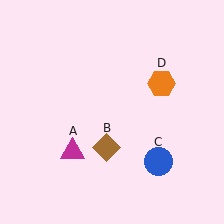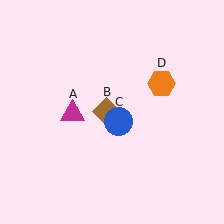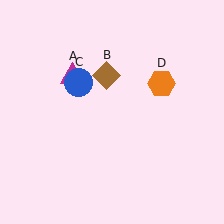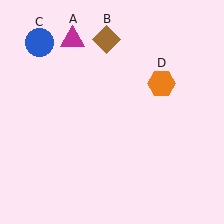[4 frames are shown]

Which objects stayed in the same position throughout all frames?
Orange hexagon (object D) remained stationary.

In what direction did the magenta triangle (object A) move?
The magenta triangle (object A) moved up.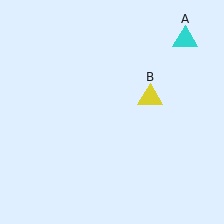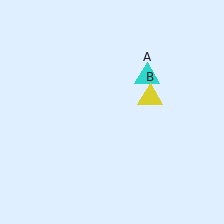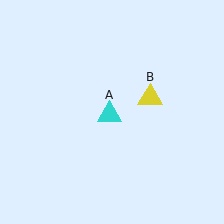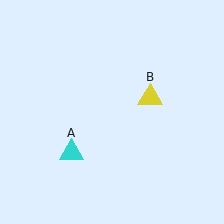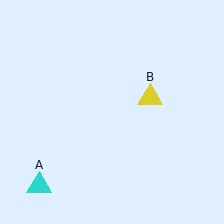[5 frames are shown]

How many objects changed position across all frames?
1 object changed position: cyan triangle (object A).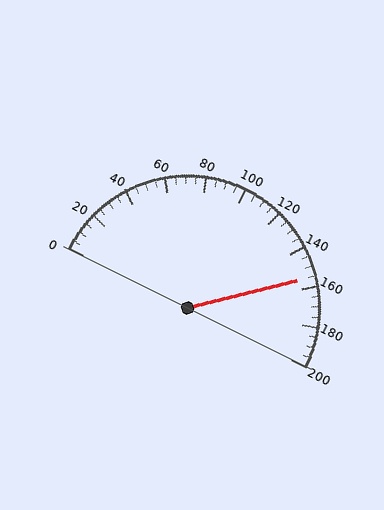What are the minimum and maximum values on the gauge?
The gauge ranges from 0 to 200.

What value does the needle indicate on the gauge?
The needle indicates approximately 155.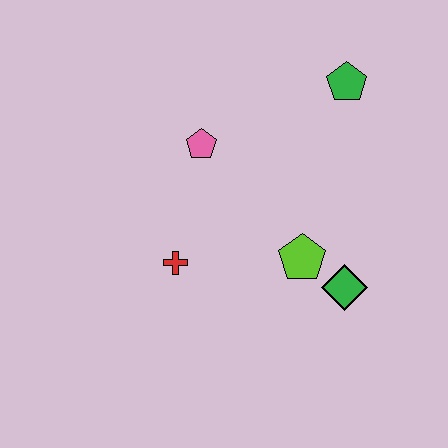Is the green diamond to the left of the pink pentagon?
No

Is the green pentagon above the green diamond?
Yes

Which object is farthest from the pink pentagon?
The green diamond is farthest from the pink pentagon.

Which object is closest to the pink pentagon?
The red cross is closest to the pink pentagon.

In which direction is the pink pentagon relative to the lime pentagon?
The pink pentagon is above the lime pentagon.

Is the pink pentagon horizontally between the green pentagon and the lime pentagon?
No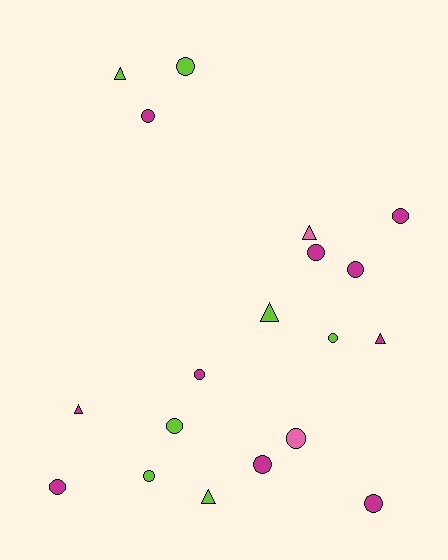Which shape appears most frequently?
Circle, with 13 objects.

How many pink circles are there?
There is 1 pink circle.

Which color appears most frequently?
Magenta, with 10 objects.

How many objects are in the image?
There are 19 objects.